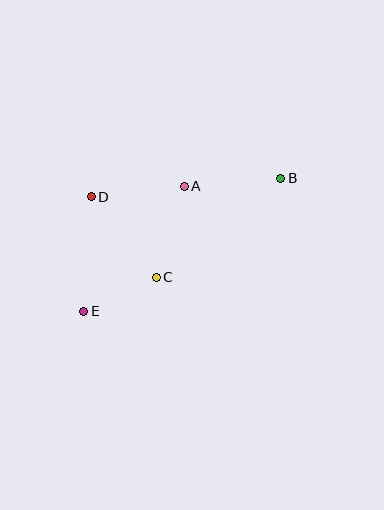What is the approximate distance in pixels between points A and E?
The distance between A and E is approximately 160 pixels.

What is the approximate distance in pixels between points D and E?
The distance between D and E is approximately 115 pixels.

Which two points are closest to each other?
Points C and E are closest to each other.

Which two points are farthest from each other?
Points B and E are farthest from each other.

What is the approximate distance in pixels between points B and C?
The distance between B and C is approximately 159 pixels.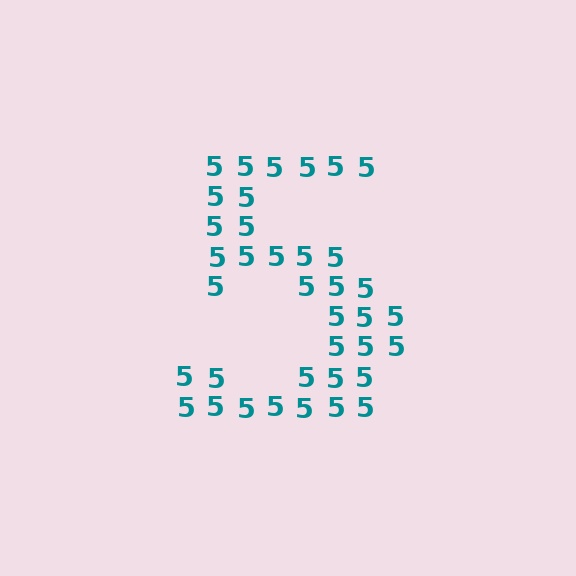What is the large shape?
The large shape is the digit 5.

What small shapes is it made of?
It is made of small digit 5's.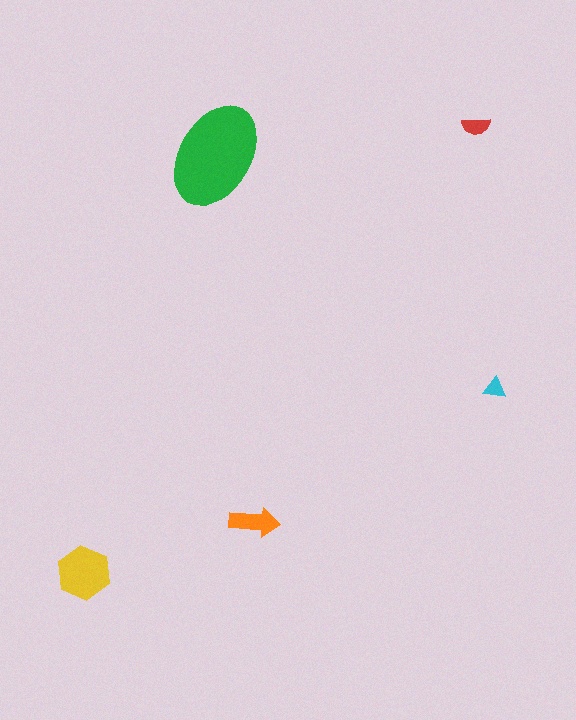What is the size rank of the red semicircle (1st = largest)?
4th.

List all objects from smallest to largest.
The cyan triangle, the red semicircle, the orange arrow, the yellow hexagon, the green ellipse.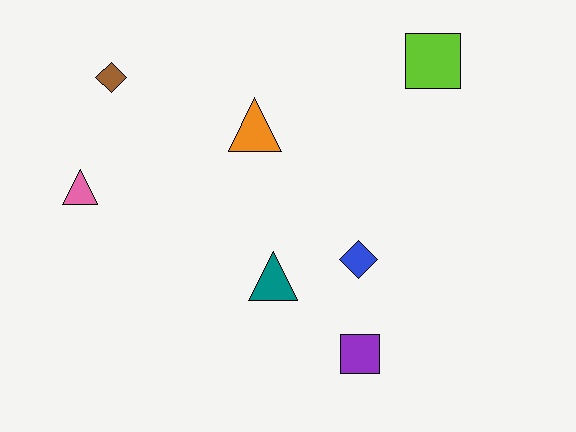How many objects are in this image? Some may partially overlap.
There are 7 objects.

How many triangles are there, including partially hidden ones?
There are 3 triangles.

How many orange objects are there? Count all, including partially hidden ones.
There is 1 orange object.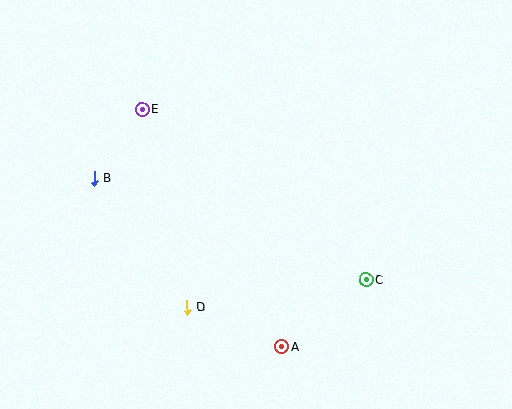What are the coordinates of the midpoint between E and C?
The midpoint between E and C is at (254, 195).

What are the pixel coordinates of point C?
Point C is at (366, 280).